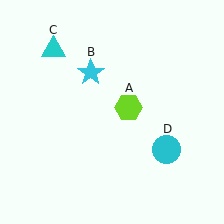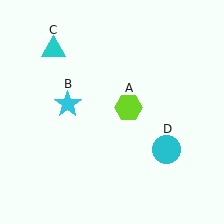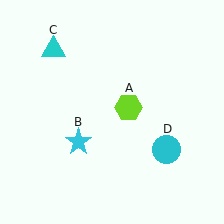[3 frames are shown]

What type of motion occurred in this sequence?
The cyan star (object B) rotated counterclockwise around the center of the scene.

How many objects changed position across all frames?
1 object changed position: cyan star (object B).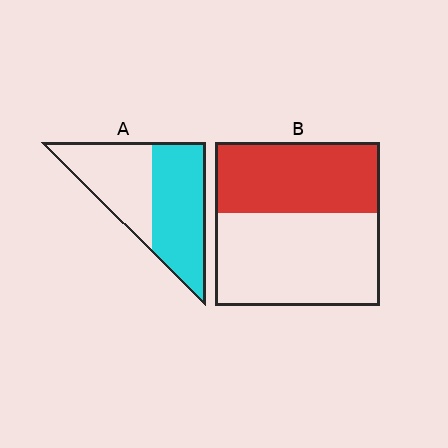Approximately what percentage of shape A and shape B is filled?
A is approximately 55% and B is approximately 45%.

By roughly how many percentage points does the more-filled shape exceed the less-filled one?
By roughly 10 percentage points (A over B).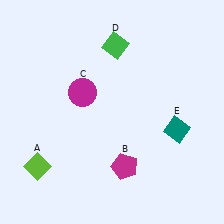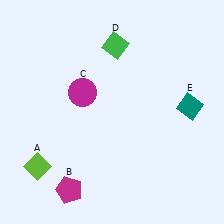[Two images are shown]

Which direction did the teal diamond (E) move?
The teal diamond (E) moved up.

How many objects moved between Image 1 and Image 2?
2 objects moved between the two images.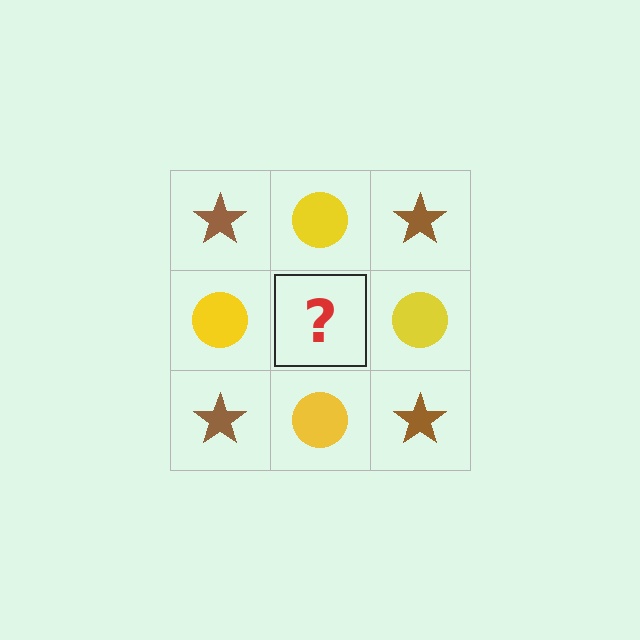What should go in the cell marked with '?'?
The missing cell should contain a brown star.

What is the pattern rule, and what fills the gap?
The rule is that it alternates brown star and yellow circle in a checkerboard pattern. The gap should be filled with a brown star.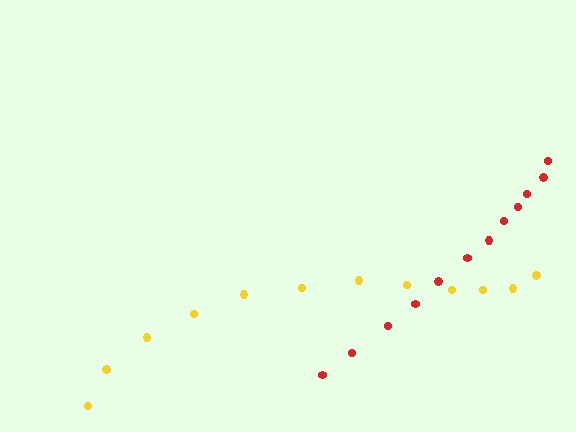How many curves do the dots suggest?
There are 2 distinct paths.